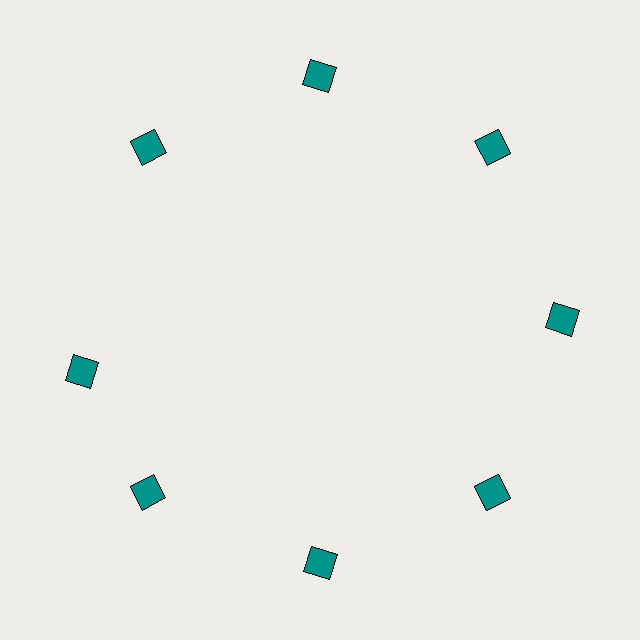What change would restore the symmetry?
The symmetry would be restored by rotating it back into even spacing with its neighbors so that all 8 squares sit at equal angles and equal distance from the center.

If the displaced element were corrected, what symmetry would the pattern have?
It would have 8-fold rotational symmetry — the pattern would map onto itself every 45 degrees.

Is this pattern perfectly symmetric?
No. The 8 teal squares are arranged in a ring, but one element near the 9 o'clock position is rotated out of alignment along the ring, breaking the 8-fold rotational symmetry.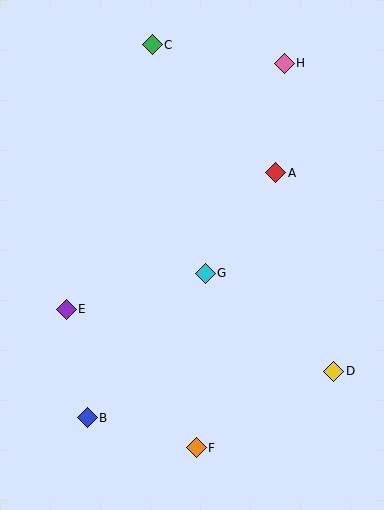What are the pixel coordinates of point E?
Point E is at (66, 309).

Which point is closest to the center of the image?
Point G at (205, 273) is closest to the center.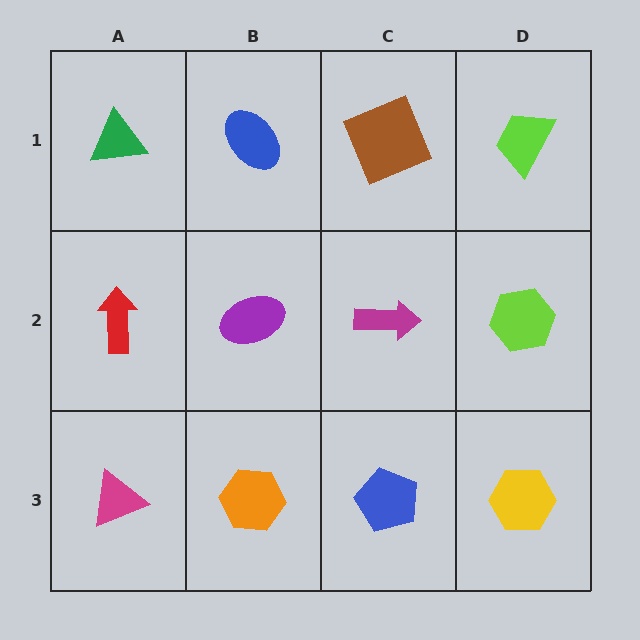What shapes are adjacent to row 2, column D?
A lime trapezoid (row 1, column D), a yellow hexagon (row 3, column D), a magenta arrow (row 2, column C).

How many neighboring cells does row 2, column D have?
3.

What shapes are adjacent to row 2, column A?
A green triangle (row 1, column A), a magenta triangle (row 3, column A), a purple ellipse (row 2, column B).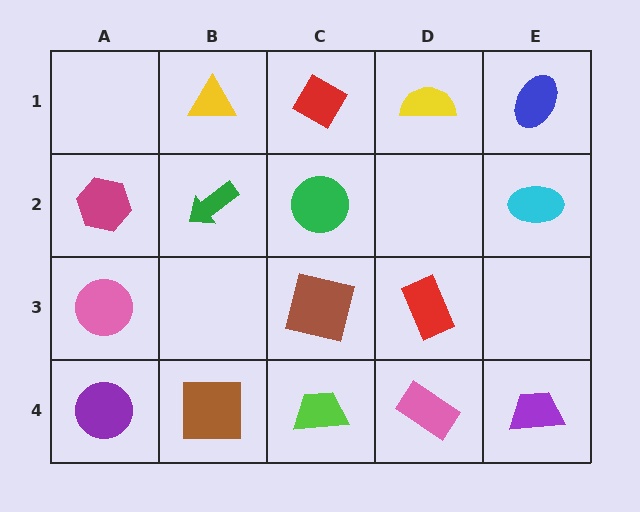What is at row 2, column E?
A cyan ellipse.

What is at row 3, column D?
A red rectangle.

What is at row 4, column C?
A lime trapezoid.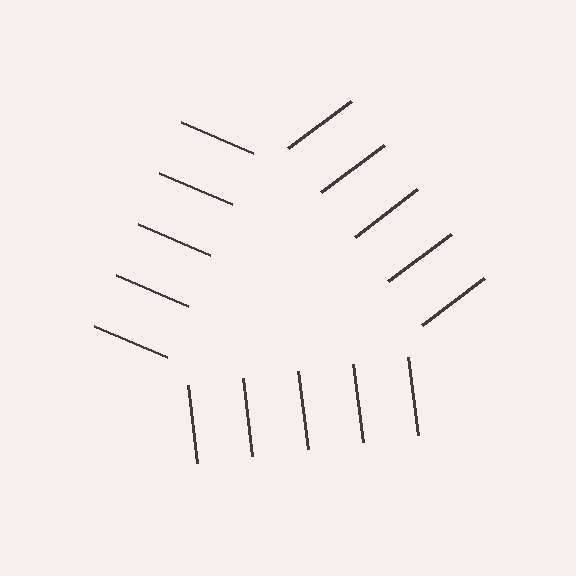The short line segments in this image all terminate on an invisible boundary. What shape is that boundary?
An illusory triangle — the line segments terminate on its edges but no continuous stroke is drawn.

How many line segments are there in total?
15 — 5 along each of the 3 edges.